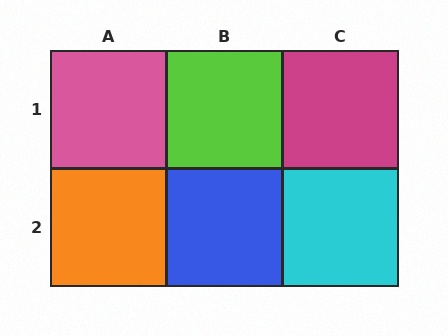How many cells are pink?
1 cell is pink.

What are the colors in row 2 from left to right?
Orange, blue, cyan.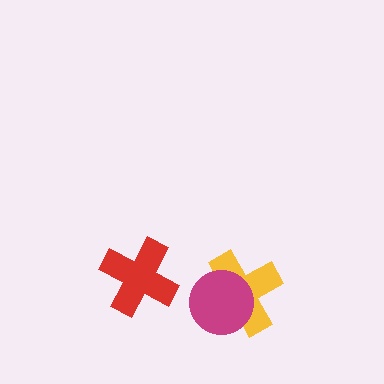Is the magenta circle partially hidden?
No, no other shape covers it.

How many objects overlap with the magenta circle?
1 object overlaps with the magenta circle.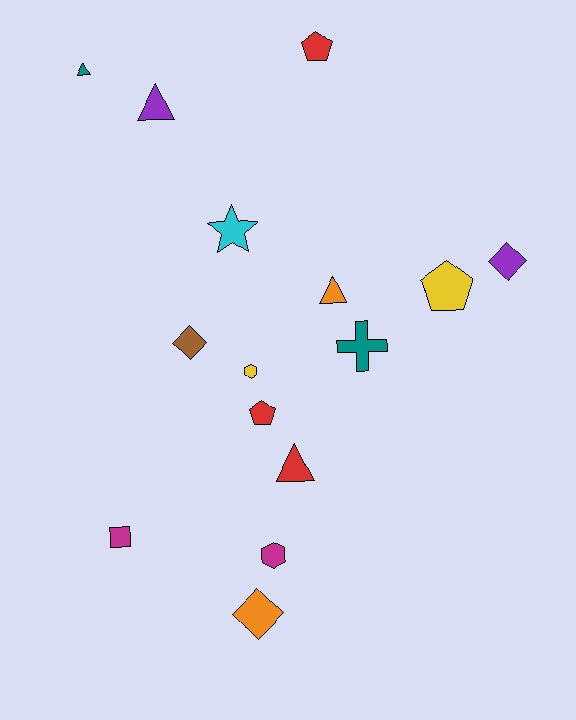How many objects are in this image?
There are 15 objects.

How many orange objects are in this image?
There are 2 orange objects.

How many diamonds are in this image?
There are 3 diamonds.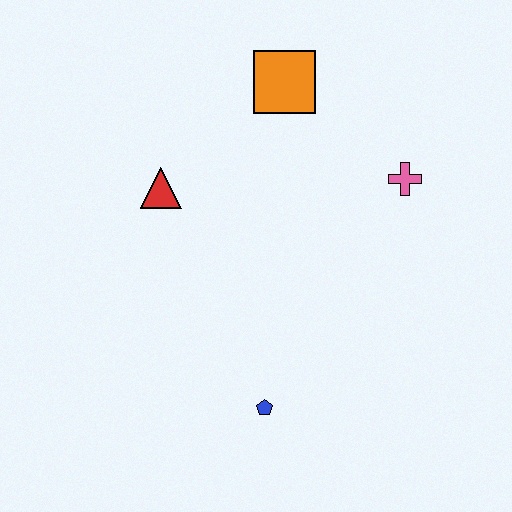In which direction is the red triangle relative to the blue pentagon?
The red triangle is above the blue pentagon.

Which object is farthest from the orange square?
The blue pentagon is farthest from the orange square.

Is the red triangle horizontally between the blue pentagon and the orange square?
No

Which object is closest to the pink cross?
The orange square is closest to the pink cross.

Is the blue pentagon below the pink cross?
Yes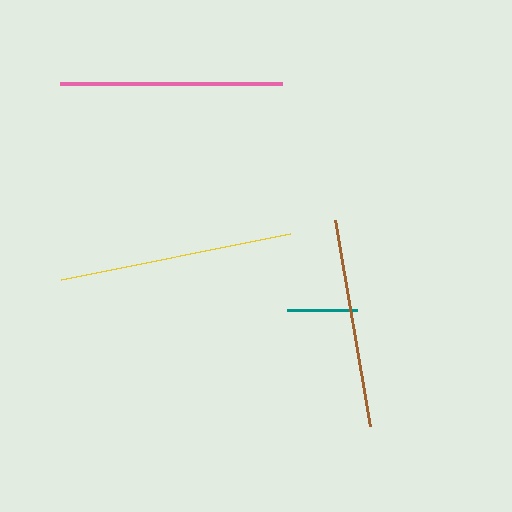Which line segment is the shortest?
The teal line is the shortest at approximately 69 pixels.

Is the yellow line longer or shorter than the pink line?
The yellow line is longer than the pink line.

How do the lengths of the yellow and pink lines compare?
The yellow and pink lines are approximately the same length.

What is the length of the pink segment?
The pink segment is approximately 221 pixels long.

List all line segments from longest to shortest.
From longest to shortest: yellow, pink, brown, teal.